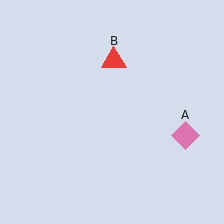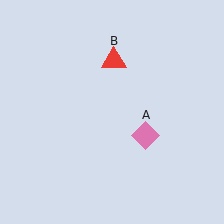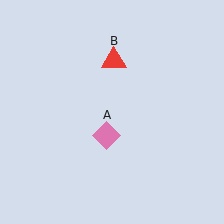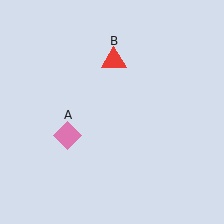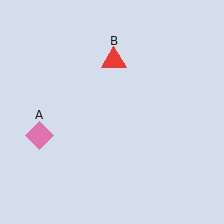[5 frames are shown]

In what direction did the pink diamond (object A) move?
The pink diamond (object A) moved left.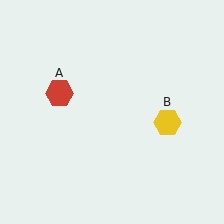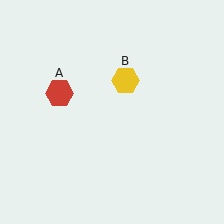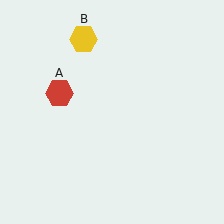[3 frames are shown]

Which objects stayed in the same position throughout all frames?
Red hexagon (object A) remained stationary.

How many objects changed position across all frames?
1 object changed position: yellow hexagon (object B).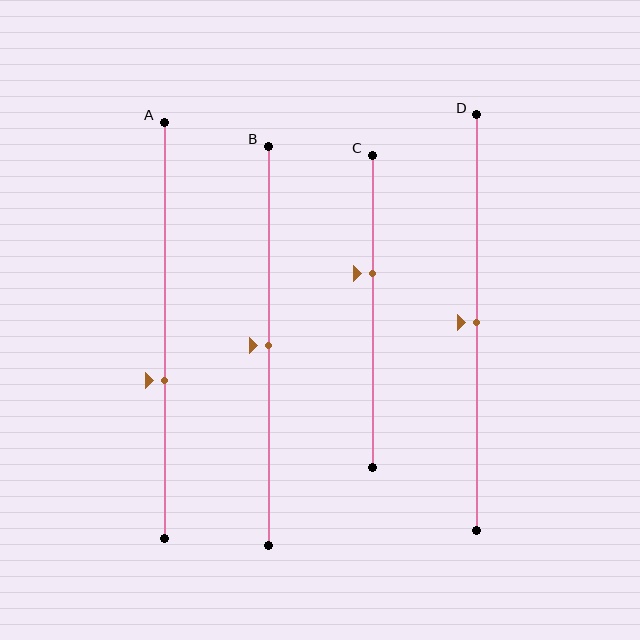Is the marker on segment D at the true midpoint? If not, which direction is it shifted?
Yes, the marker on segment D is at the true midpoint.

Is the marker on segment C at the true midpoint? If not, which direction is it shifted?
No, the marker on segment C is shifted upward by about 12% of the segment length.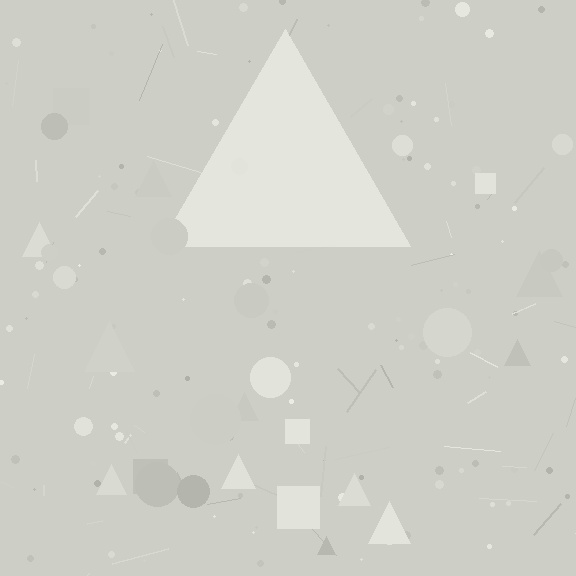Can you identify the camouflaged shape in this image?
The camouflaged shape is a triangle.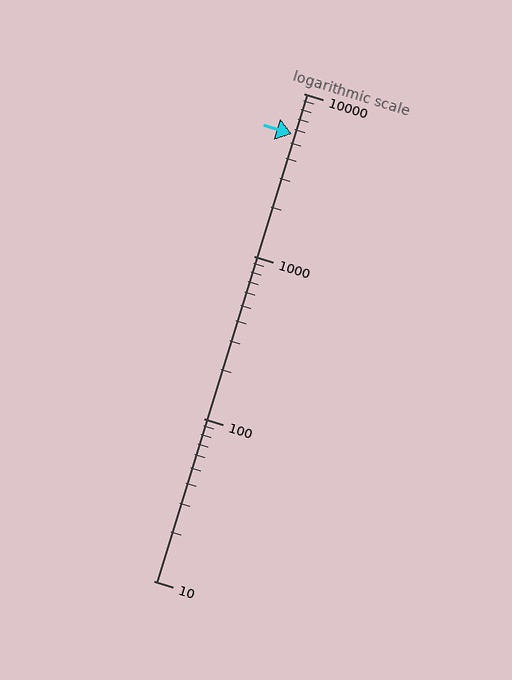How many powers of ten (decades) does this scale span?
The scale spans 3 decades, from 10 to 10000.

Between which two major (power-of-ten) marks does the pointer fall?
The pointer is between 1000 and 10000.